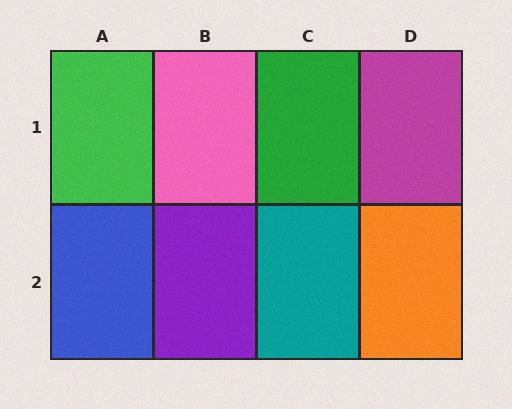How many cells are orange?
1 cell is orange.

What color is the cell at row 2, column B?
Purple.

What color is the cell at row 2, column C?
Teal.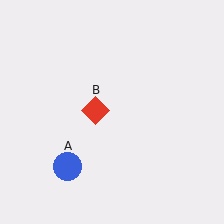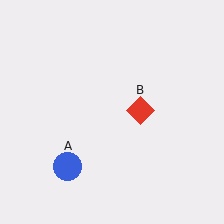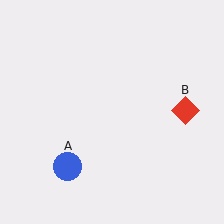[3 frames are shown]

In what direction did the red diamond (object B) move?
The red diamond (object B) moved right.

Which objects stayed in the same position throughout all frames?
Blue circle (object A) remained stationary.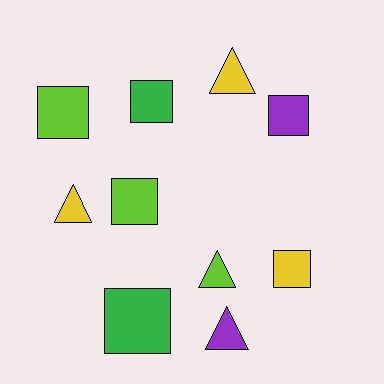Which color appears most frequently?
Lime, with 3 objects.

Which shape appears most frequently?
Square, with 6 objects.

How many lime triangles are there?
There is 1 lime triangle.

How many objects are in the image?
There are 10 objects.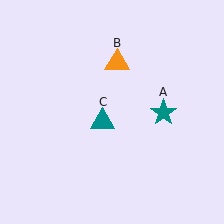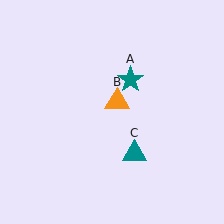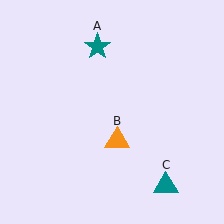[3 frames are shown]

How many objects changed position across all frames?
3 objects changed position: teal star (object A), orange triangle (object B), teal triangle (object C).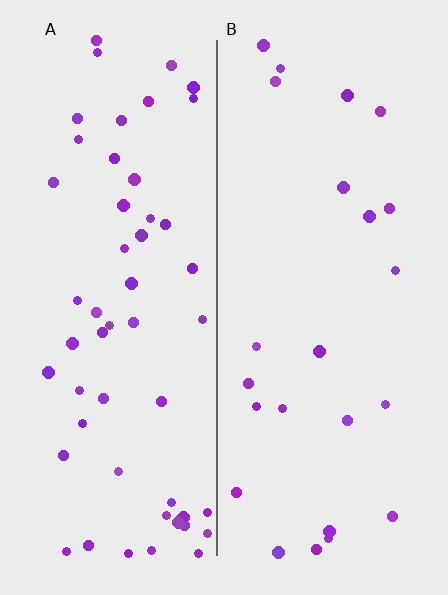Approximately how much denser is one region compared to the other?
Approximately 2.2× — region A over region B.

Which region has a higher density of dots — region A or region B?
A (the left).